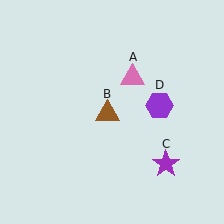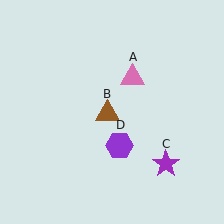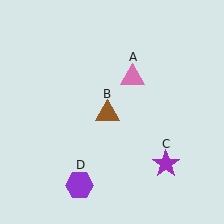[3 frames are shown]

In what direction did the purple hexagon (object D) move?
The purple hexagon (object D) moved down and to the left.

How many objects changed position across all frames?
1 object changed position: purple hexagon (object D).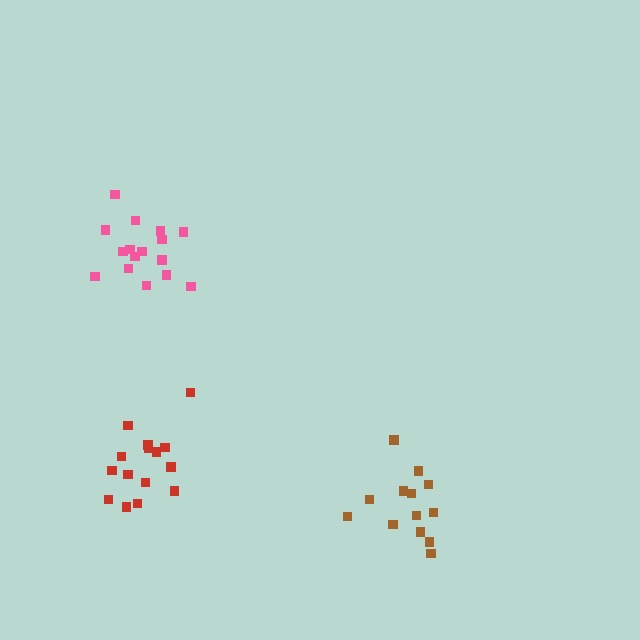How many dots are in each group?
Group 1: 15 dots, Group 2: 13 dots, Group 3: 16 dots (44 total).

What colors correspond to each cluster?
The clusters are colored: red, brown, pink.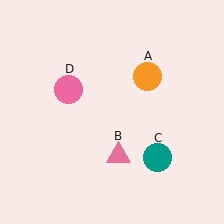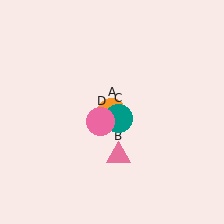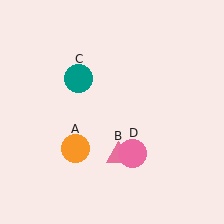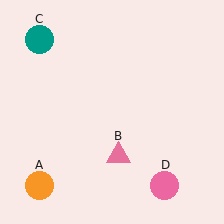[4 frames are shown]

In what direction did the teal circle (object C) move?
The teal circle (object C) moved up and to the left.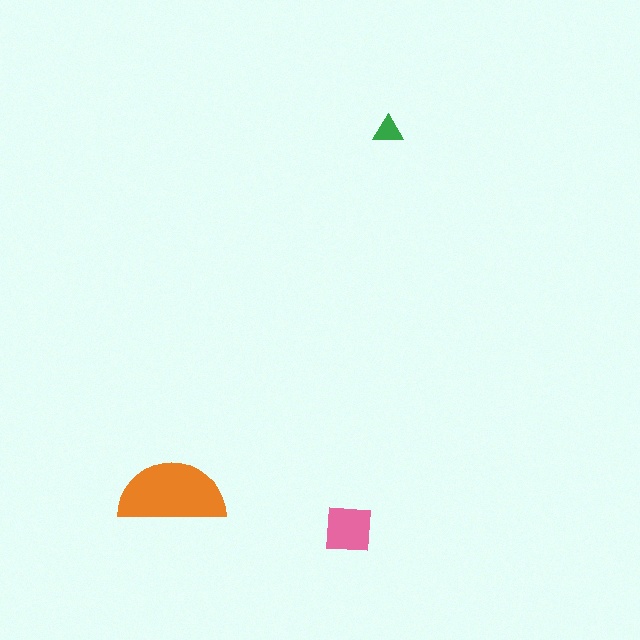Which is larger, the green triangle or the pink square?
The pink square.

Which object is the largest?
The orange semicircle.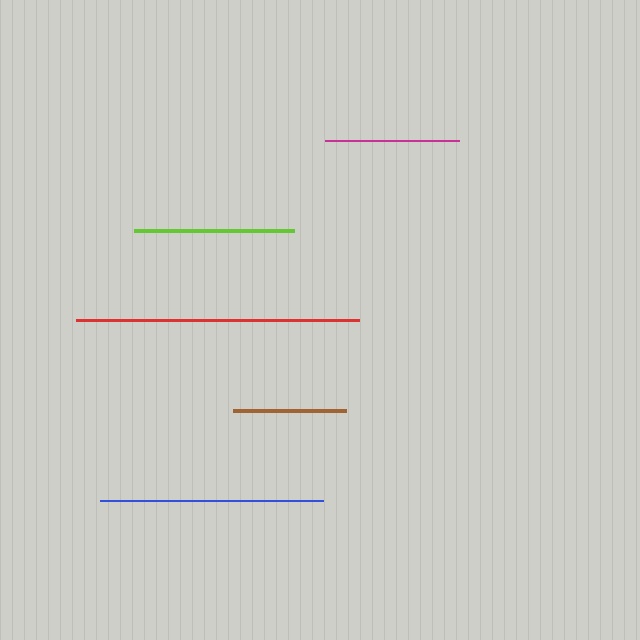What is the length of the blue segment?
The blue segment is approximately 223 pixels long.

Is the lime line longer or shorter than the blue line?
The blue line is longer than the lime line.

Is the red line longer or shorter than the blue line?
The red line is longer than the blue line.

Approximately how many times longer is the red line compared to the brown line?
The red line is approximately 2.5 times the length of the brown line.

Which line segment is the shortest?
The brown line is the shortest at approximately 113 pixels.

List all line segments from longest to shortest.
From longest to shortest: red, blue, lime, magenta, brown.